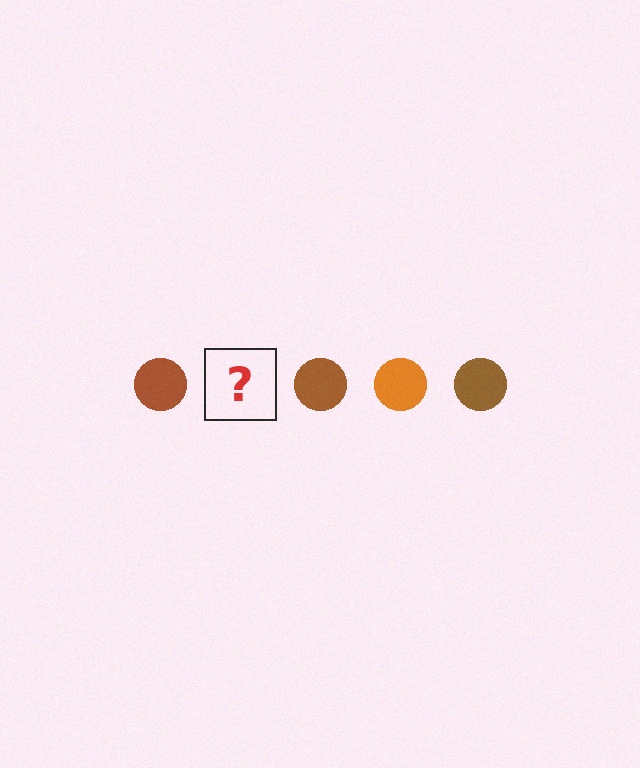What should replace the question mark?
The question mark should be replaced with an orange circle.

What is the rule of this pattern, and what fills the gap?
The rule is that the pattern cycles through brown, orange circles. The gap should be filled with an orange circle.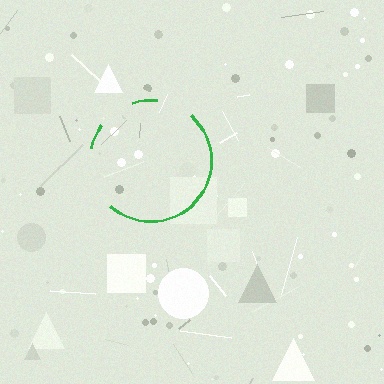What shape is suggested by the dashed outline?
The dashed outline suggests a circle.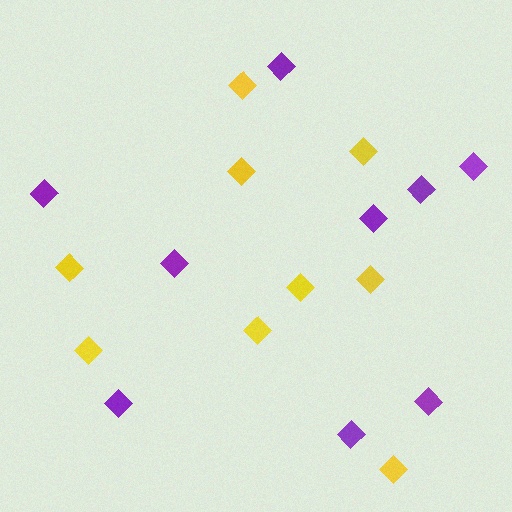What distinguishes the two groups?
There are 2 groups: one group of purple diamonds (9) and one group of yellow diamonds (9).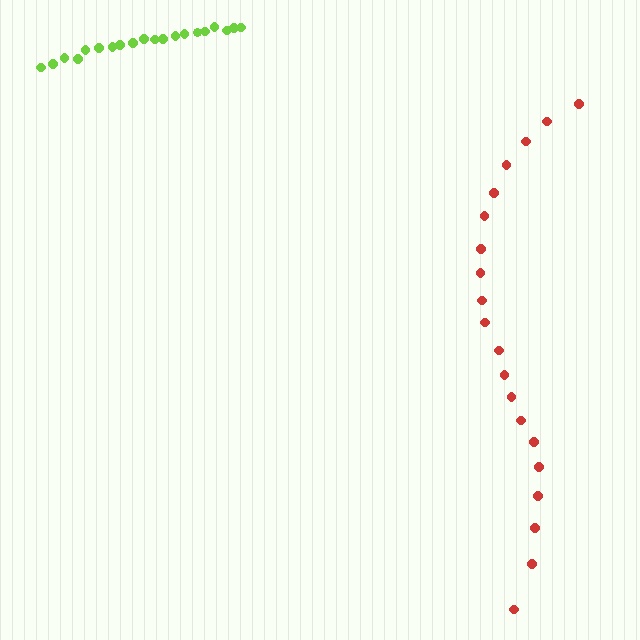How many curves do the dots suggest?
There are 2 distinct paths.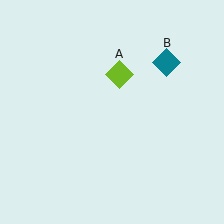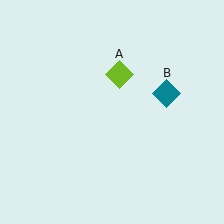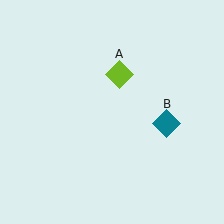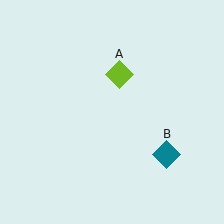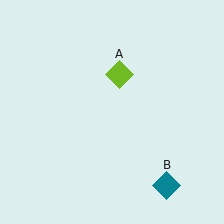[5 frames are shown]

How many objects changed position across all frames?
1 object changed position: teal diamond (object B).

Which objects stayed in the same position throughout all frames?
Lime diamond (object A) remained stationary.